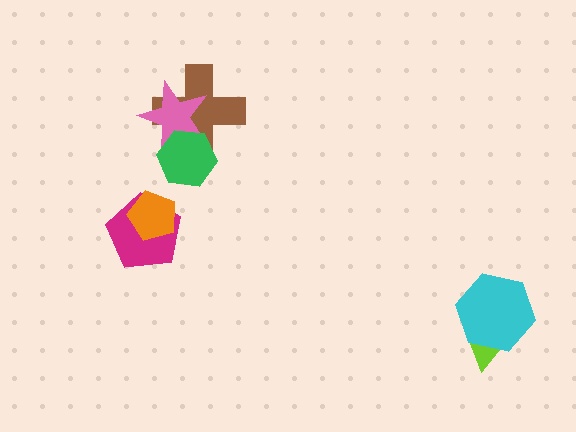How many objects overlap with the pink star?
2 objects overlap with the pink star.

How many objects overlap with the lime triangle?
1 object overlaps with the lime triangle.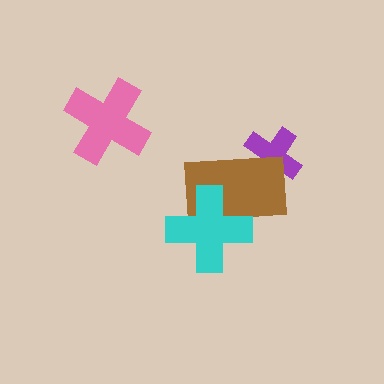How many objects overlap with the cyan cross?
1 object overlaps with the cyan cross.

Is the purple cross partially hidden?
Yes, it is partially covered by another shape.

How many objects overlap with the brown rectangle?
2 objects overlap with the brown rectangle.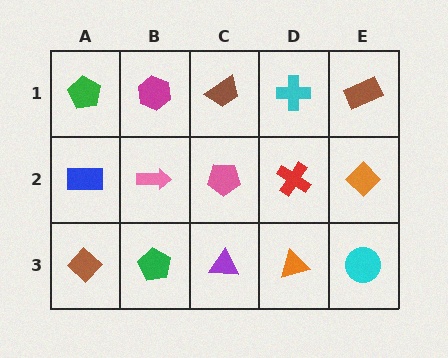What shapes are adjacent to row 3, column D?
A red cross (row 2, column D), a purple triangle (row 3, column C), a cyan circle (row 3, column E).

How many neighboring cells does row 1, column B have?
3.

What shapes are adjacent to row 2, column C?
A brown trapezoid (row 1, column C), a purple triangle (row 3, column C), a pink arrow (row 2, column B), a red cross (row 2, column D).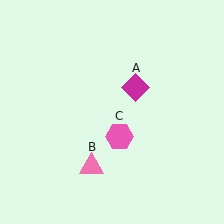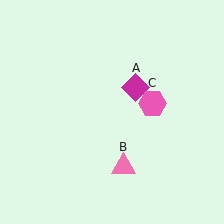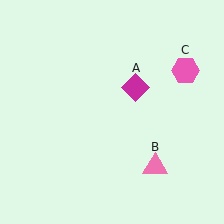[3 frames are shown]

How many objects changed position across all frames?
2 objects changed position: pink triangle (object B), pink hexagon (object C).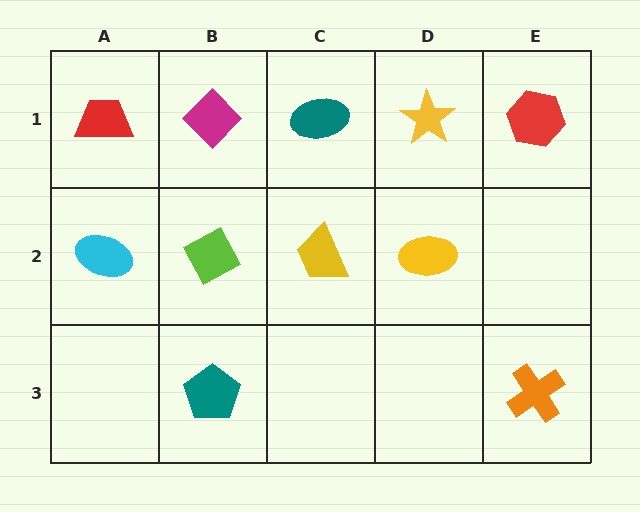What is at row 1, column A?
A red trapezoid.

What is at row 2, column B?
A lime diamond.